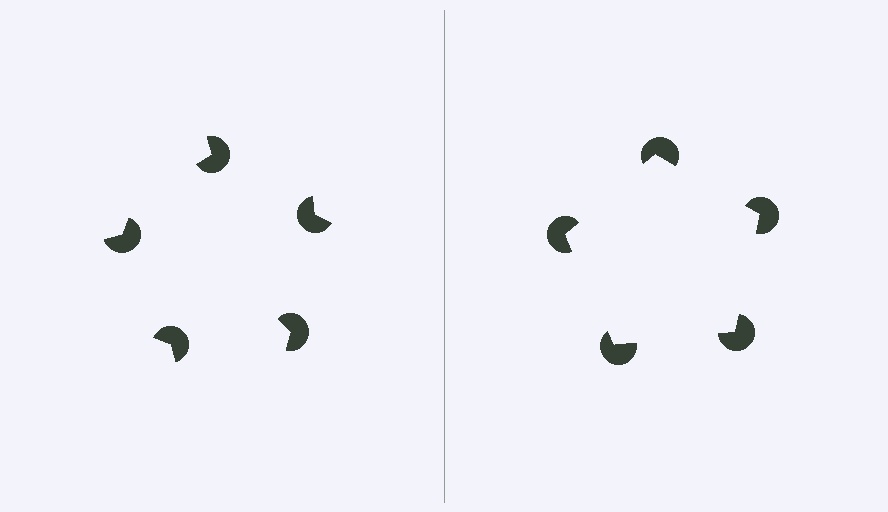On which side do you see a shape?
An illusory pentagon appears on the right side. On the left side the wedge cuts are rotated, so no coherent shape forms.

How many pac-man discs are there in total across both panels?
10 — 5 on each side.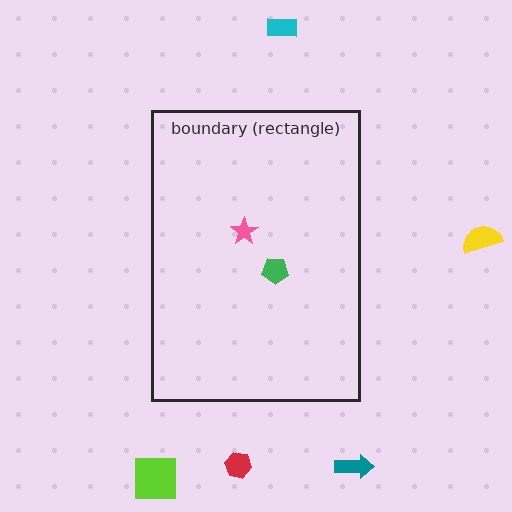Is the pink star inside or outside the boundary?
Inside.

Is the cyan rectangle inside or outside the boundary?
Outside.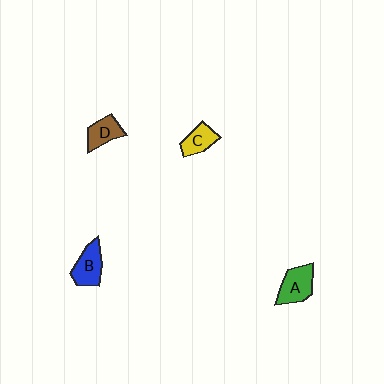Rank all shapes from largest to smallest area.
From largest to smallest: A (green), B (blue), D (brown), C (yellow).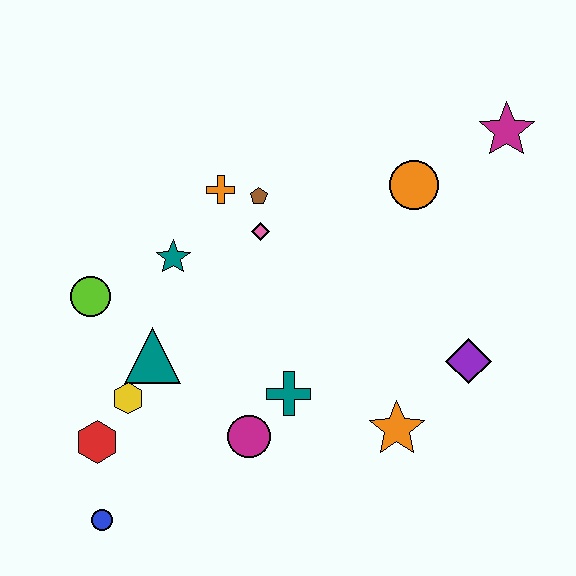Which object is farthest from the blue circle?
The magenta star is farthest from the blue circle.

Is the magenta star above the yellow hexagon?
Yes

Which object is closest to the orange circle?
The magenta star is closest to the orange circle.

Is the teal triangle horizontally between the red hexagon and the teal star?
Yes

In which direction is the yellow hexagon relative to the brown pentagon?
The yellow hexagon is below the brown pentagon.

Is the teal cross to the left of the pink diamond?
No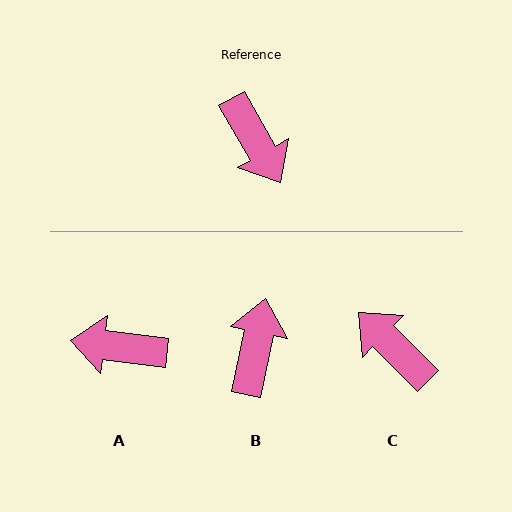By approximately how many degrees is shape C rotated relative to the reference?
Approximately 165 degrees clockwise.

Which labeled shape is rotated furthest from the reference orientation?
C, about 165 degrees away.